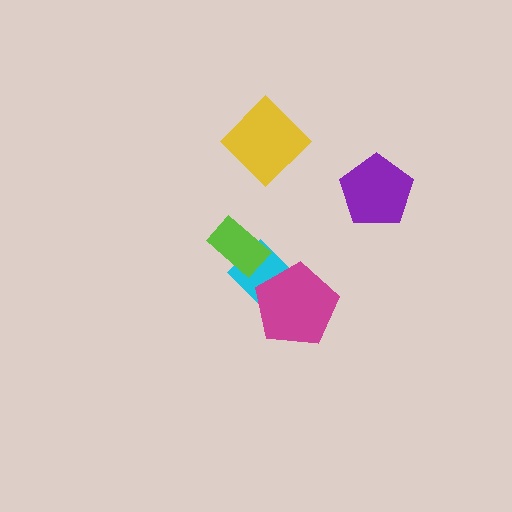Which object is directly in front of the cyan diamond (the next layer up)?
The magenta pentagon is directly in front of the cyan diamond.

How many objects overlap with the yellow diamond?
0 objects overlap with the yellow diamond.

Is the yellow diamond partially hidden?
No, no other shape covers it.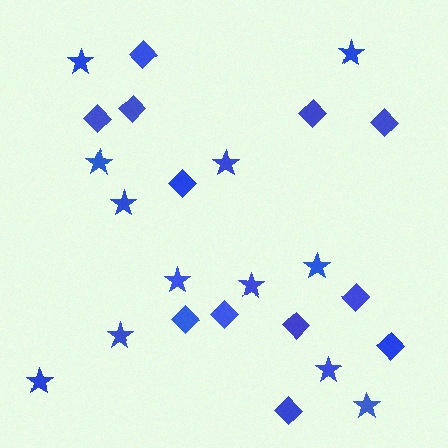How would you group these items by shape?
There are 2 groups: one group of stars (12) and one group of diamonds (12).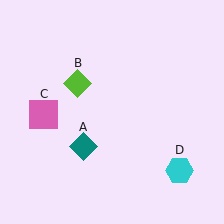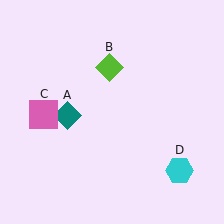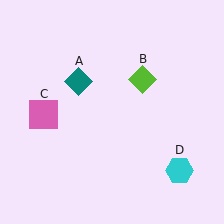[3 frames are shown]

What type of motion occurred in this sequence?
The teal diamond (object A), lime diamond (object B) rotated clockwise around the center of the scene.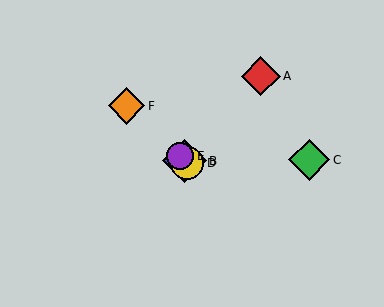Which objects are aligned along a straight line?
Objects B, D, E, F are aligned along a straight line.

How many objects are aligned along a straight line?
4 objects (B, D, E, F) are aligned along a straight line.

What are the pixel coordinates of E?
Object E is at (180, 156).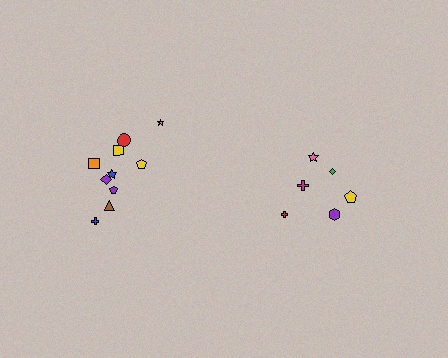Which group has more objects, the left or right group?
The left group.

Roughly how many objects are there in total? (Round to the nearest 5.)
Roughly 15 objects in total.